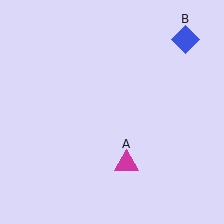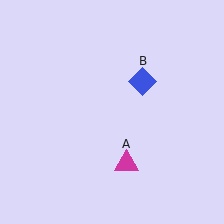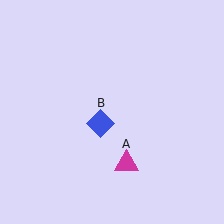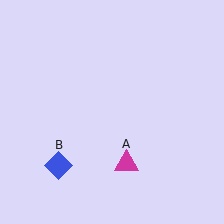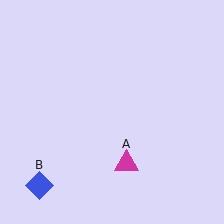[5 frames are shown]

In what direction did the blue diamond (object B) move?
The blue diamond (object B) moved down and to the left.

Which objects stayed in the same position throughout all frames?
Magenta triangle (object A) remained stationary.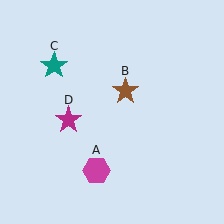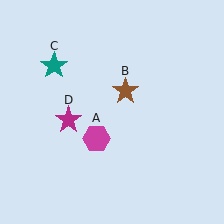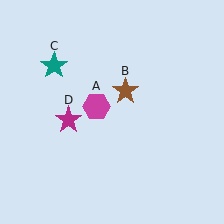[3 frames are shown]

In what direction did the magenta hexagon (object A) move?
The magenta hexagon (object A) moved up.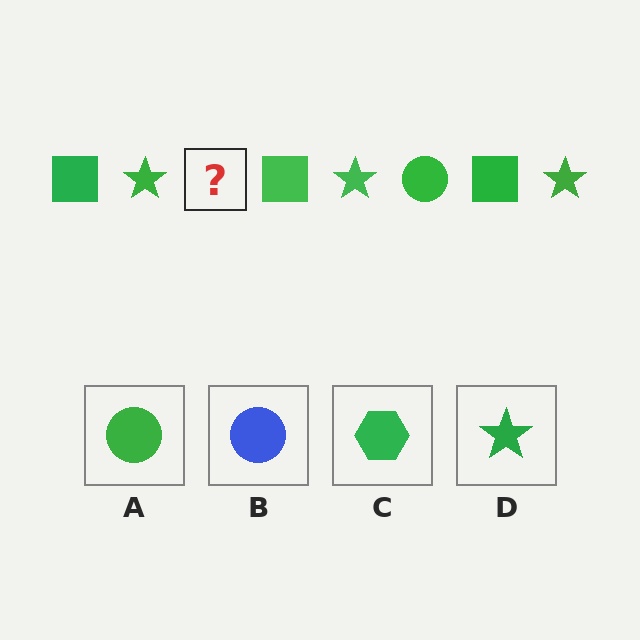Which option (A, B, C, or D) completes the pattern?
A.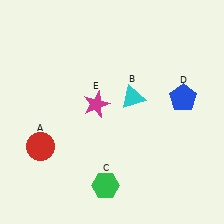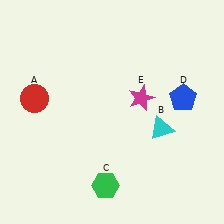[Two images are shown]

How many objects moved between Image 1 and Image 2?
3 objects moved between the two images.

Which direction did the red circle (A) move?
The red circle (A) moved up.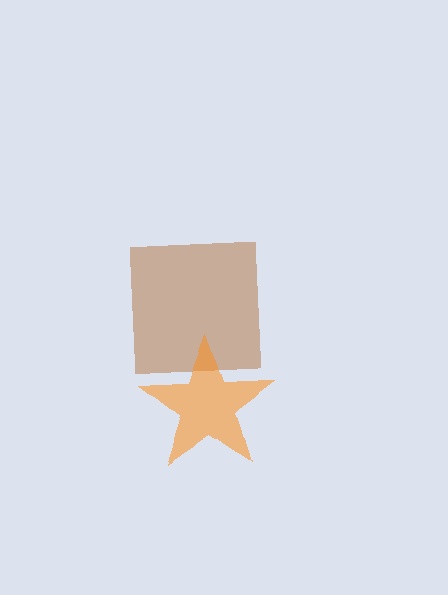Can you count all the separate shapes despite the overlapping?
Yes, there are 2 separate shapes.